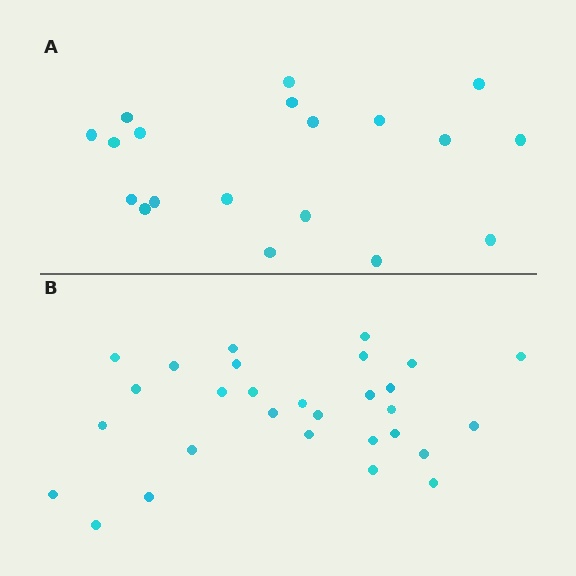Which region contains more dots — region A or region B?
Region B (the bottom region) has more dots.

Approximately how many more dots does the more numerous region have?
Region B has roughly 10 or so more dots than region A.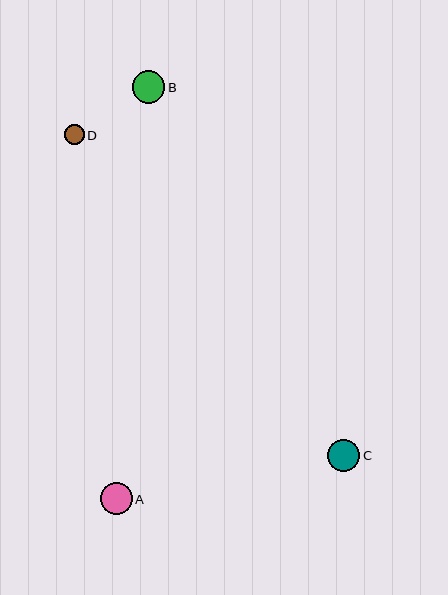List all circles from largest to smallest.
From largest to smallest: C, B, A, D.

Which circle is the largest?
Circle C is the largest with a size of approximately 33 pixels.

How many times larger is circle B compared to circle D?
Circle B is approximately 1.6 times the size of circle D.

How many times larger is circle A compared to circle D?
Circle A is approximately 1.5 times the size of circle D.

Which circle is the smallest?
Circle D is the smallest with a size of approximately 20 pixels.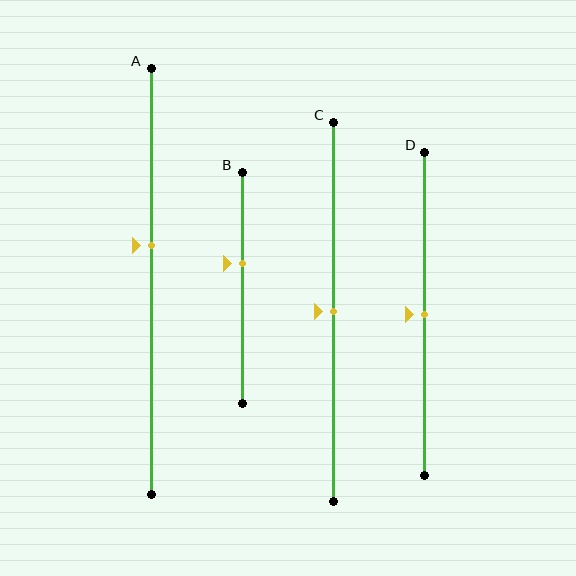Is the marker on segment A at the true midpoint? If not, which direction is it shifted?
No, the marker on segment A is shifted upward by about 8% of the segment length.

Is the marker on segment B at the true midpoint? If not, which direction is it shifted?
No, the marker on segment B is shifted upward by about 10% of the segment length.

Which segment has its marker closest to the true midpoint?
Segment C has its marker closest to the true midpoint.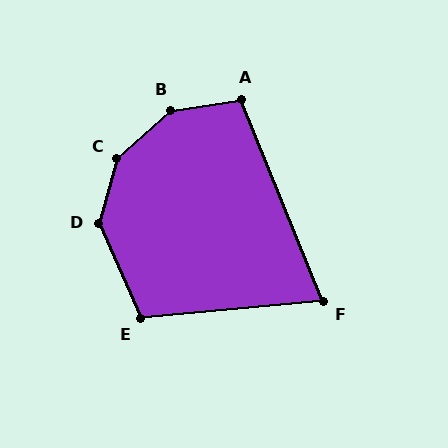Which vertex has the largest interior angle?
C, at approximately 148 degrees.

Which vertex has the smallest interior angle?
F, at approximately 73 degrees.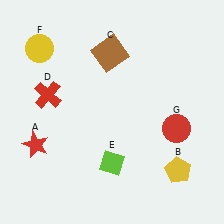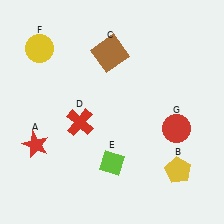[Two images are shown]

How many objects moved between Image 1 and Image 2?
1 object moved between the two images.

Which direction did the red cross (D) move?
The red cross (D) moved right.